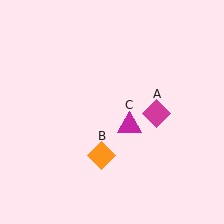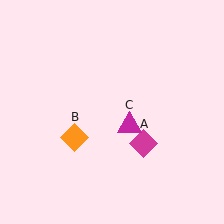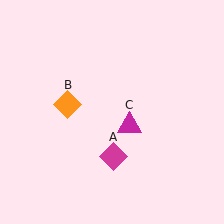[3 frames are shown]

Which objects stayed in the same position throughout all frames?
Magenta triangle (object C) remained stationary.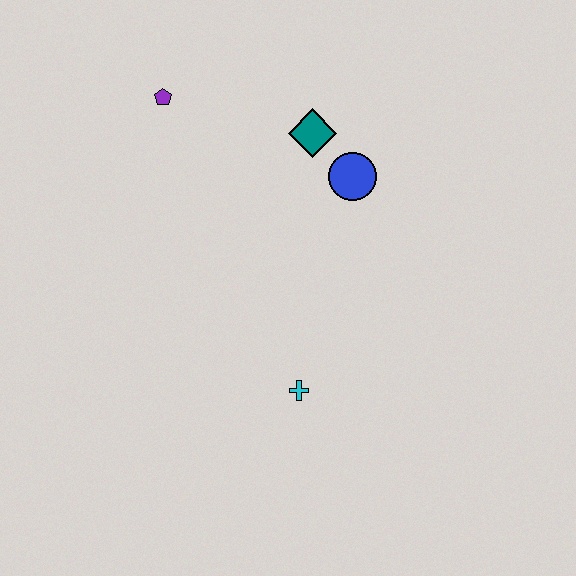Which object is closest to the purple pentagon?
The teal diamond is closest to the purple pentagon.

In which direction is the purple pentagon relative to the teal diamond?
The purple pentagon is to the left of the teal diamond.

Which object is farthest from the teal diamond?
The cyan cross is farthest from the teal diamond.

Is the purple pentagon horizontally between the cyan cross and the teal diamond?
No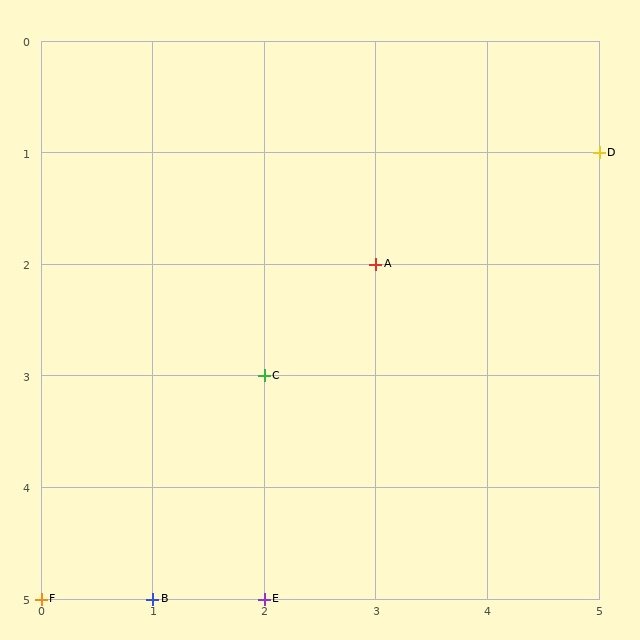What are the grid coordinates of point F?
Point F is at grid coordinates (0, 5).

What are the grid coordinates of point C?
Point C is at grid coordinates (2, 3).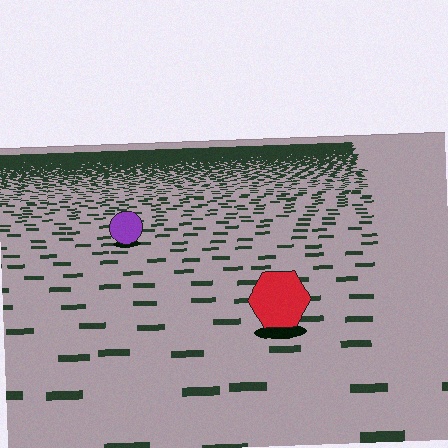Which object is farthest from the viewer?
The purple circle is farthest from the viewer. It appears smaller and the ground texture around it is denser.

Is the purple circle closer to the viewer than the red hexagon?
No. The red hexagon is closer — you can tell from the texture gradient: the ground texture is coarser near it.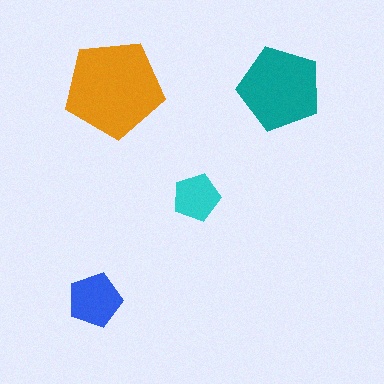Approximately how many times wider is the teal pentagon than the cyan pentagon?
About 2 times wider.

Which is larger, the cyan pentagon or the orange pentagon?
The orange one.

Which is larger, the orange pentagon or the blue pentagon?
The orange one.